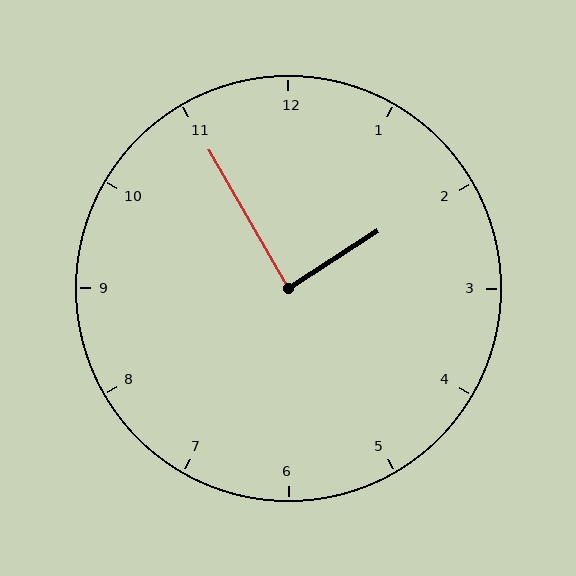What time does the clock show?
1:55.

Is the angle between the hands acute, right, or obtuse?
It is right.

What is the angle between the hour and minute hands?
Approximately 88 degrees.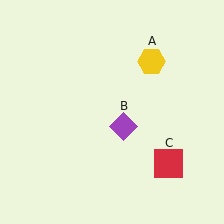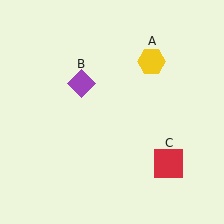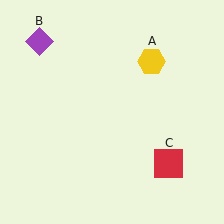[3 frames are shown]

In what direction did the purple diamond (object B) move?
The purple diamond (object B) moved up and to the left.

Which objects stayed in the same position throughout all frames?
Yellow hexagon (object A) and red square (object C) remained stationary.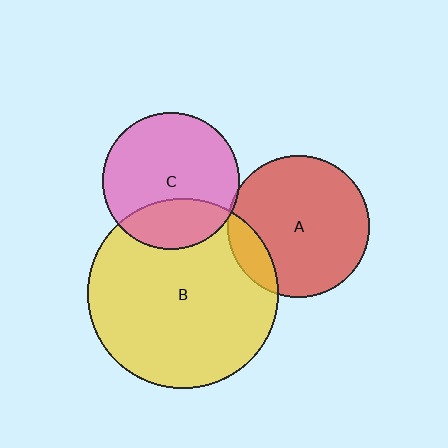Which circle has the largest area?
Circle B (yellow).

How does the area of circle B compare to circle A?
Approximately 1.8 times.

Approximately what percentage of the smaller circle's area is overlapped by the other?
Approximately 15%.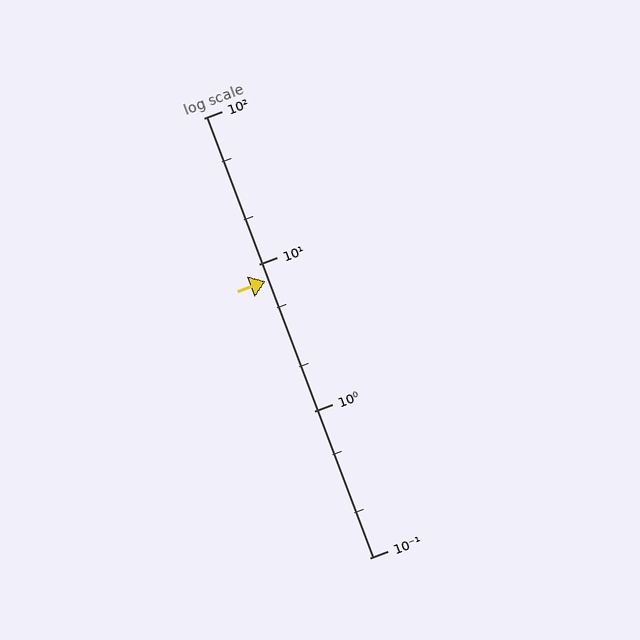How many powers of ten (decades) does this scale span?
The scale spans 3 decades, from 0.1 to 100.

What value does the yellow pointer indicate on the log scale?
The pointer indicates approximately 7.7.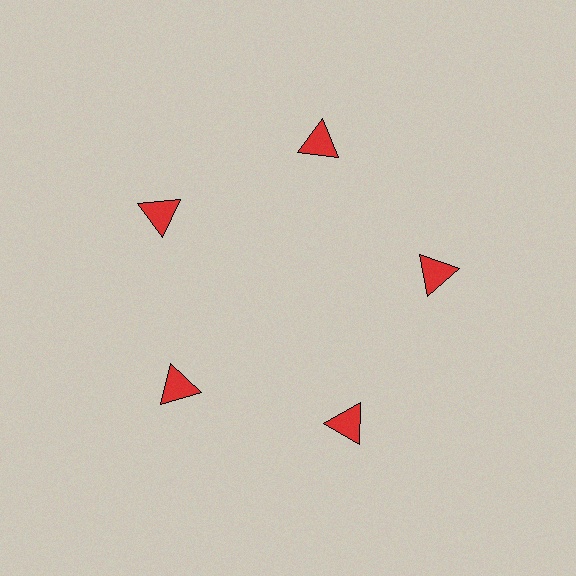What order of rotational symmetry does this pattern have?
This pattern has 5-fold rotational symmetry.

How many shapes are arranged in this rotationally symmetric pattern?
There are 5 shapes, arranged in 5 groups of 1.